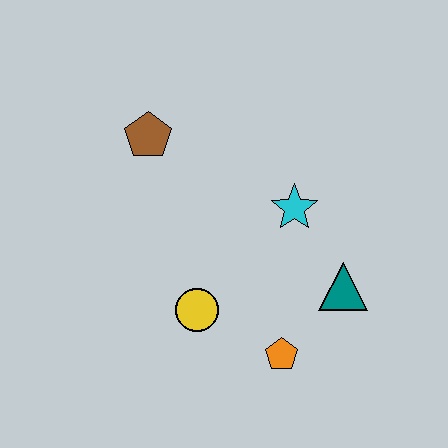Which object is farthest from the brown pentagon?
The orange pentagon is farthest from the brown pentagon.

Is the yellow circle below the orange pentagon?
No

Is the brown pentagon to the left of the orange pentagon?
Yes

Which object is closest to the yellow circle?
The orange pentagon is closest to the yellow circle.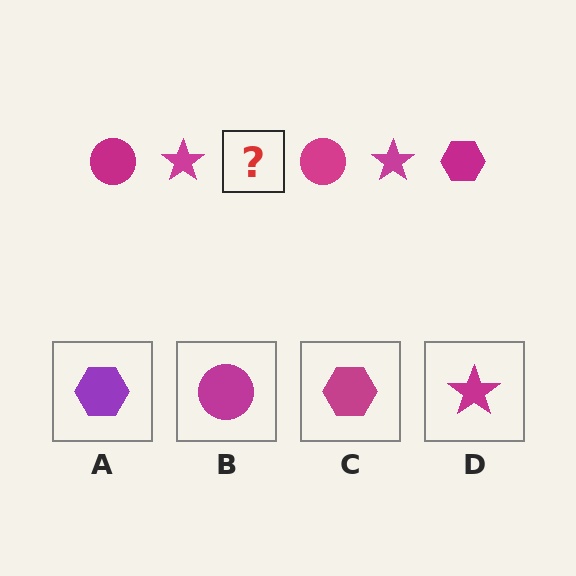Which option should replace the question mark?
Option C.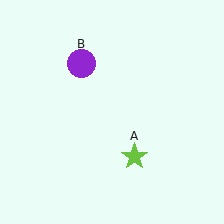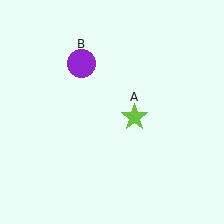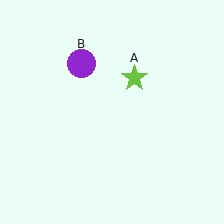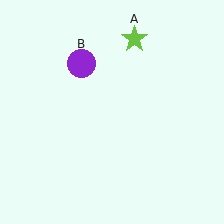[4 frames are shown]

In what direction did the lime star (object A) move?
The lime star (object A) moved up.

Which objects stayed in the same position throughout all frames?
Purple circle (object B) remained stationary.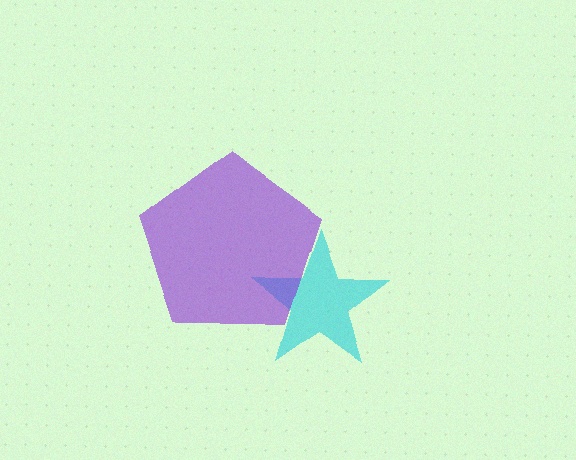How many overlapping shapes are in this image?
There are 2 overlapping shapes in the image.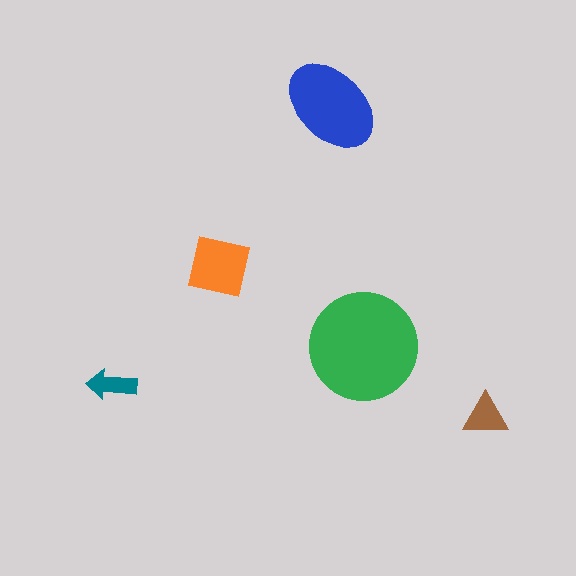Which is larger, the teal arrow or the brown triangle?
The brown triangle.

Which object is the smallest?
The teal arrow.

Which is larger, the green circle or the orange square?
The green circle.